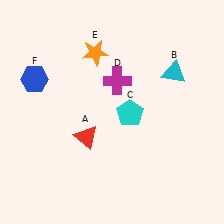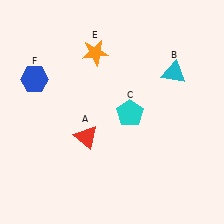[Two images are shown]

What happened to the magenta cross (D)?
The magenta cross (D) was removed in Image 2. It was in the top-right area of Image 1.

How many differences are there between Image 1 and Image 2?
There is 1 difference between the two images.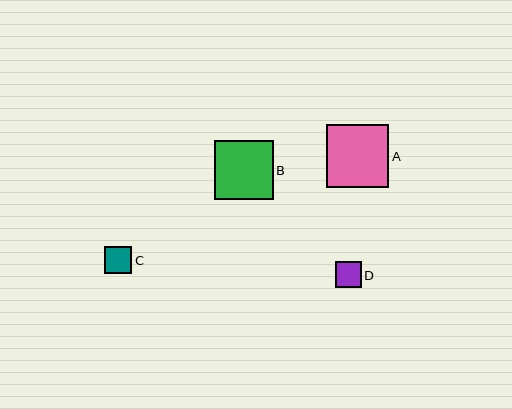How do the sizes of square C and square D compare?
Square C and square D are approximately the same size.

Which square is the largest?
Square A is the largest with a size of approximately 63 pixels.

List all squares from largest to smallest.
From largest to smallest: A, B, C, D.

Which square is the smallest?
Square D is the smallest with a size of approximately 26 pixels.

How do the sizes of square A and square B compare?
Square A and square B are approximately the same size.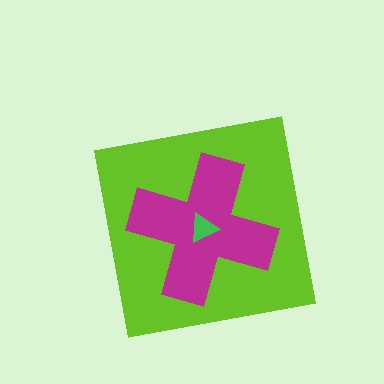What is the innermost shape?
The green triangle.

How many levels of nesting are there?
3.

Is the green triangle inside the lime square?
Yes.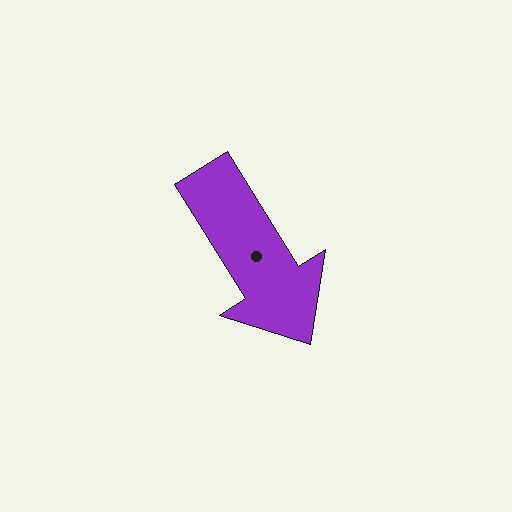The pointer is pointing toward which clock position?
Roughly 5 o'clock.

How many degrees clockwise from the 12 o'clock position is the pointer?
Approximately 148 degrees.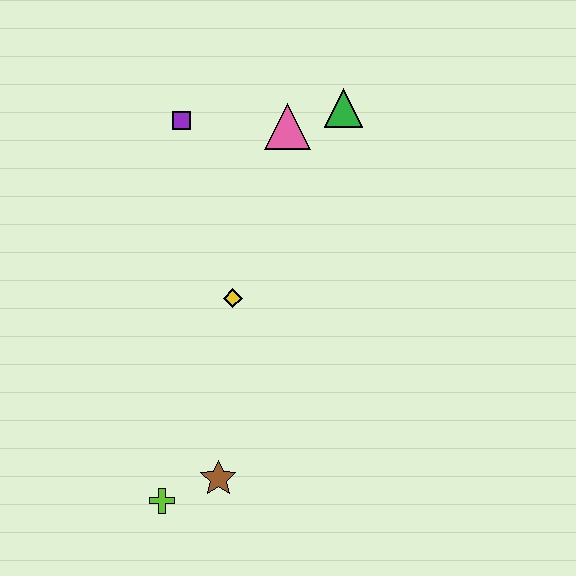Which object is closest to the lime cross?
The brown star is closest to the lime cross.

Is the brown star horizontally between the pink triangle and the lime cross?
Yes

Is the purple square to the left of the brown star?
Yes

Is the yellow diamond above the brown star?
Yes